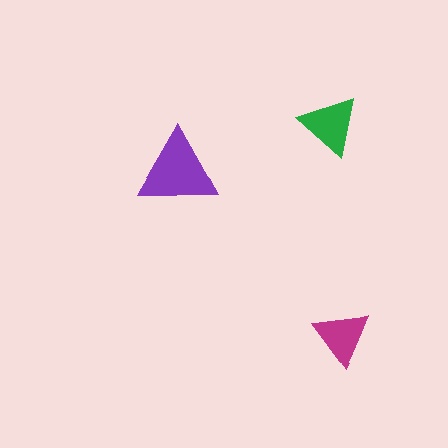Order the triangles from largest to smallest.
the purple one, the green one, the magenta one.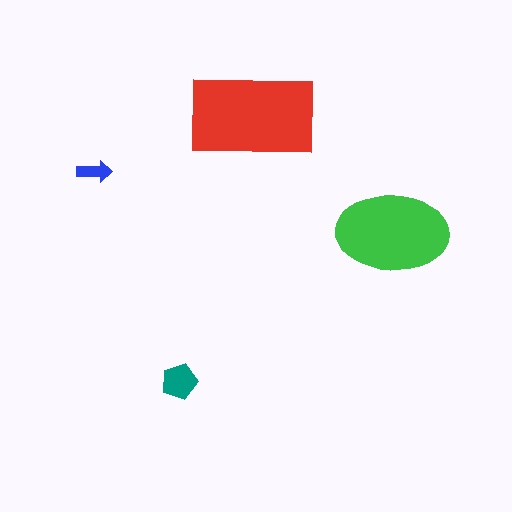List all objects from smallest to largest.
The blue arrow, the teal pentagon, the green ellipse, the red rectangle.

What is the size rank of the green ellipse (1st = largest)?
2nd.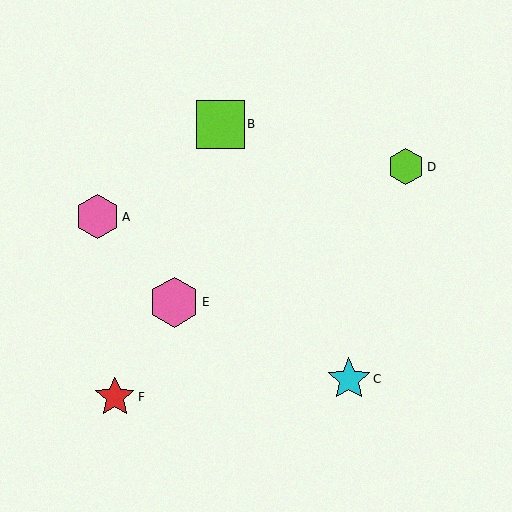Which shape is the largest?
The pink hexagon (labeled E) is the largest.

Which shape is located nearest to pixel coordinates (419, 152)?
The lime hexagon (labeled D) at (406, 167) is nearest to that location.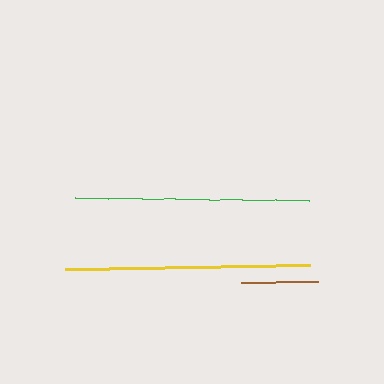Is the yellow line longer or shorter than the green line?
The yellow line is longer than the green line.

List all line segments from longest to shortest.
From longest to shortest: yellow, green, brown.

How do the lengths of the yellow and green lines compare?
The yellow and green lines are approximately the same length.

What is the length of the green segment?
The green segment is approximately 234 pixels long.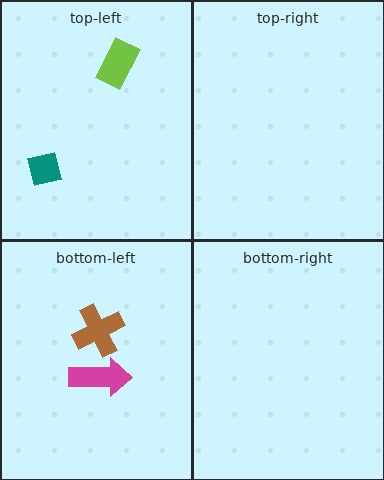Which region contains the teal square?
The top-left region.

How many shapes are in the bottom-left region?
2.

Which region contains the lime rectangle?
The top-left region.